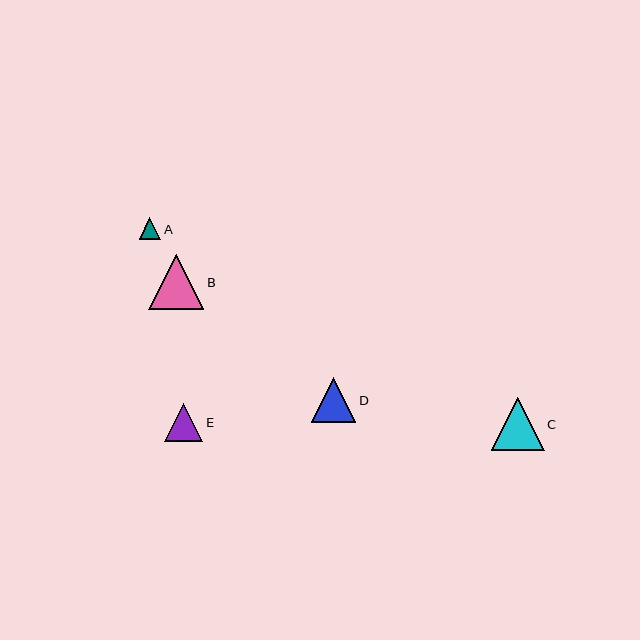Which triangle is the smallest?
Triangle A is the smallest with a size of approximately 22 pixels.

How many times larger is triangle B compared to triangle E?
Triangle B is approximately 1.4 times the size of triangle E.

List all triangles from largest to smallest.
From largest to smallest: B, C, D, E, A.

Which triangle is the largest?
Triangle B is the largest with a size of approximately 55 pixels.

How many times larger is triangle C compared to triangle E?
Triangle C is approximately 1.4 times the size of triangle E.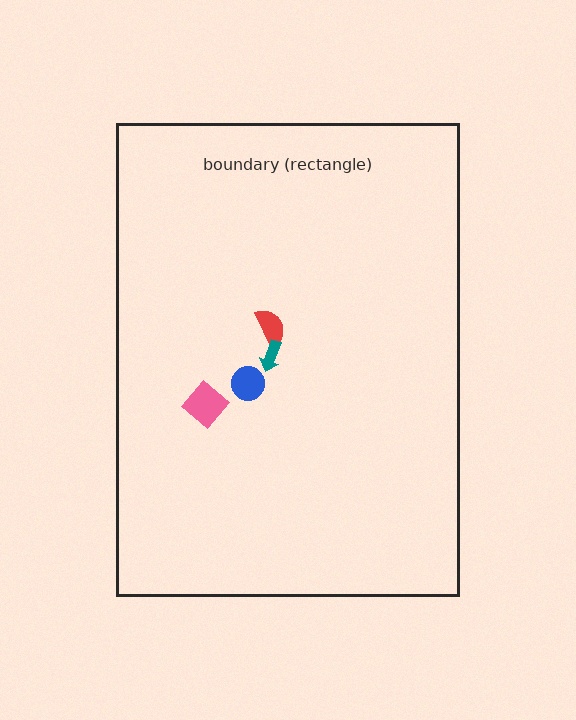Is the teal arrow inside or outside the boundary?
Inside.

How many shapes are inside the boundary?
4 inside, 0 outside.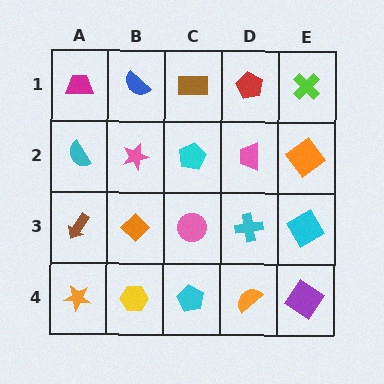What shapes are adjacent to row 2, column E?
A lime cross (row 1, column E), a cyan square (row 3, column E), a pink trapezoid (row 2, column D).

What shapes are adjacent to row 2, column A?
A magenta trapezoid (row 1, column A), a brown arrow (row 3, column A), a pink star (row 2, column B).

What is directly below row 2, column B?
An orange diamond.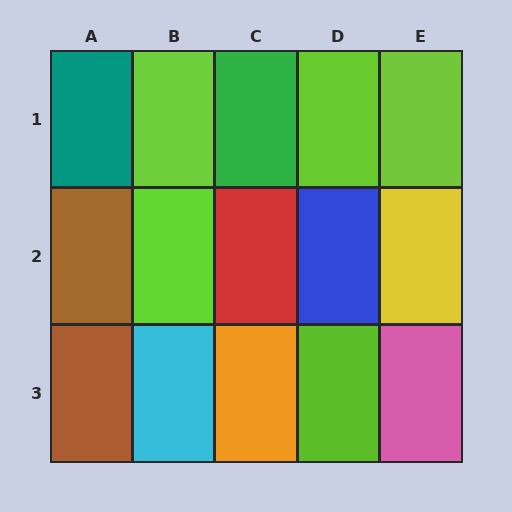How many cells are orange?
1 cell is orange.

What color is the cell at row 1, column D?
Lime.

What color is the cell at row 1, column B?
Lime.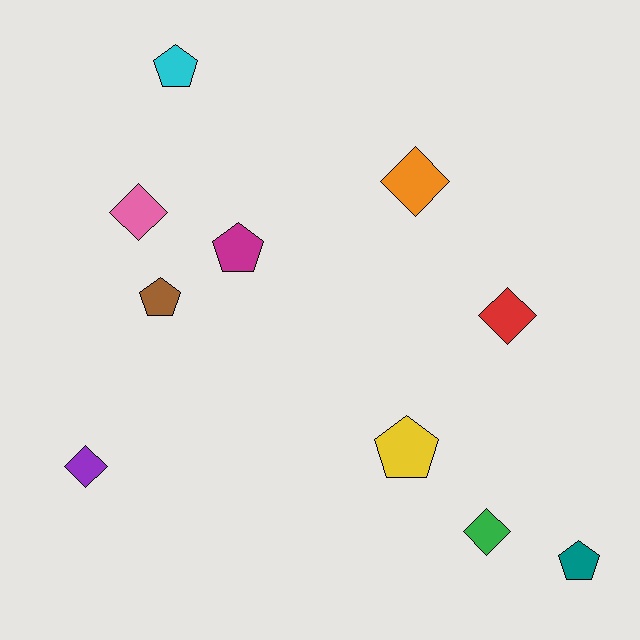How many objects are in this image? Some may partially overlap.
There are 10 objects.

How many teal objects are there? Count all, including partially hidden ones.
There is 1 teal object.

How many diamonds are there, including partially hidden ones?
There are 5 diamonds.